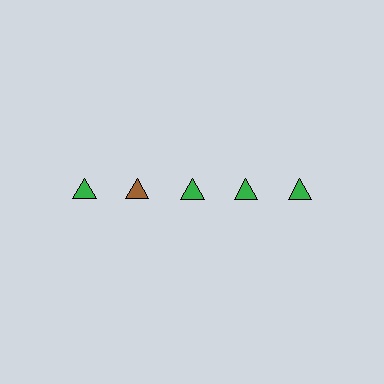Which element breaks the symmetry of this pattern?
The brown triangle in the top row, second from left column breaks the symmetry. All other shapes are green triangles.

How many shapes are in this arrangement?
There are 5 shapes arranged in a grid pattern.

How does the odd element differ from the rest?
It has a different color: brown instead of green.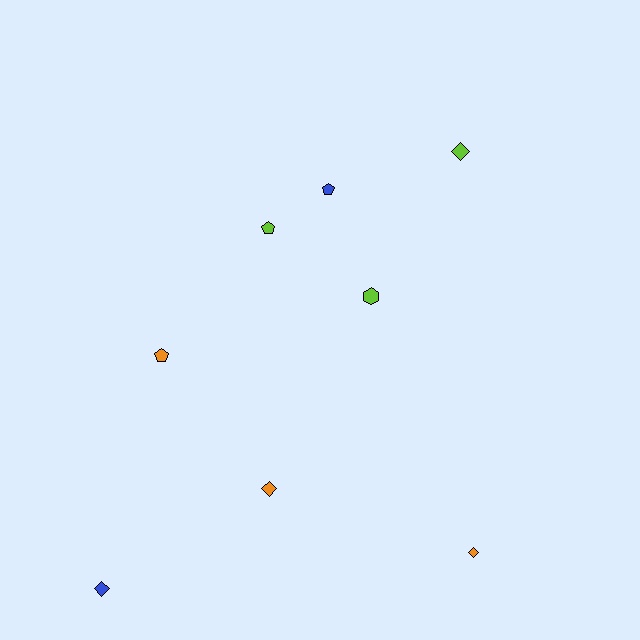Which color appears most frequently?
Orange, with 3 objects.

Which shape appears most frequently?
Diamond, with 4 objects.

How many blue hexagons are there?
There are no blue hexagons.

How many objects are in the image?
There are 8 objects.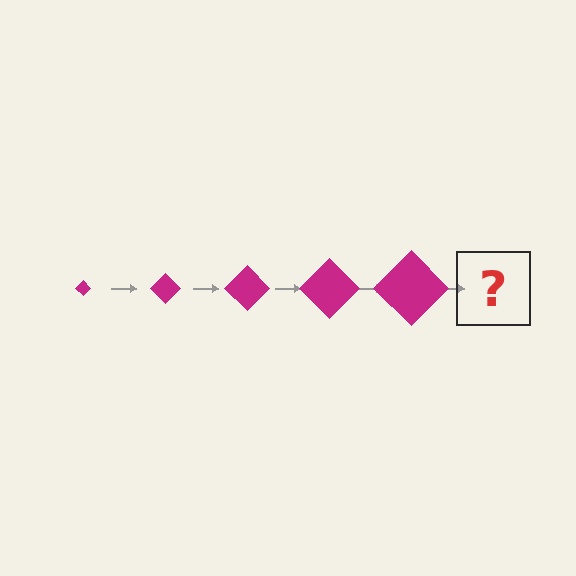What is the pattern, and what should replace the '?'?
The pattern is that the diamond gets progressively larger each step. The '?' should be a magenta diamond, larger than the previous one.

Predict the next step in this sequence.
The next step is a magenta diamond, larger than the previous one.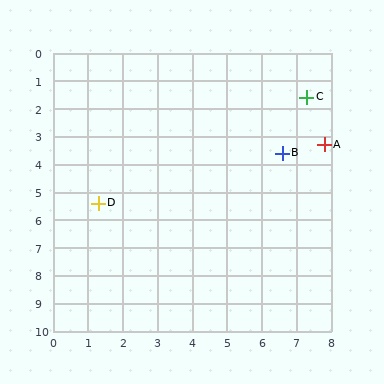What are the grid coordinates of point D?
Point D is at approximately (1.3, 5.4).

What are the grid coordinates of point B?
Point B is at approximately (6.6, 3.6).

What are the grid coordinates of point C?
Point C is at approximately (7.3, 1.6).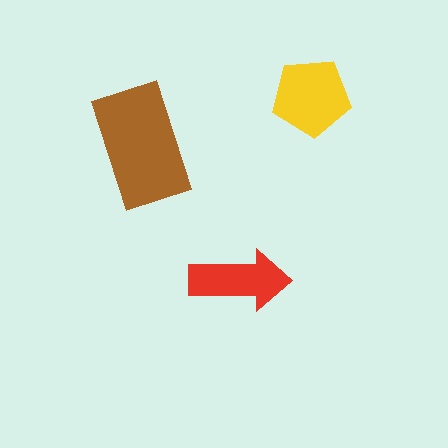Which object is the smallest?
The red arrow.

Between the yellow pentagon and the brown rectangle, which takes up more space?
The brown rectangle.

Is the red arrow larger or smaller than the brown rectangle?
Smaller.